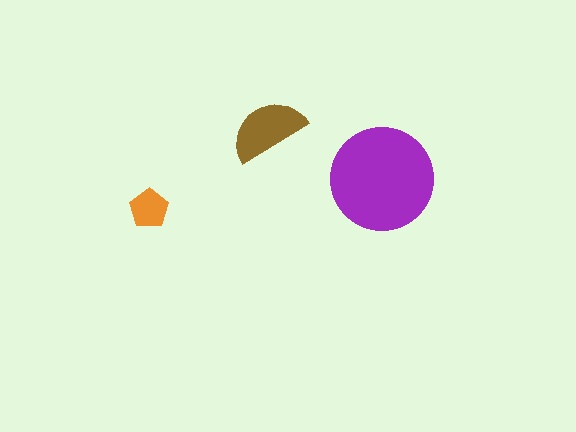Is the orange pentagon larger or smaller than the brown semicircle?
Smaller.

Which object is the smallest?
The orange pentagon.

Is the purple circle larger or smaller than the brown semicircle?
Larger.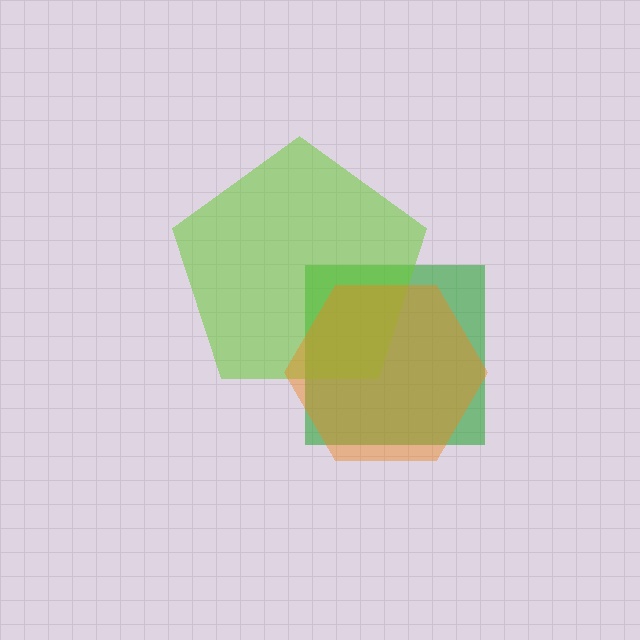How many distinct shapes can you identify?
There are 3 distinct shapes: a green square, a lime pentagon, an orange hexagon.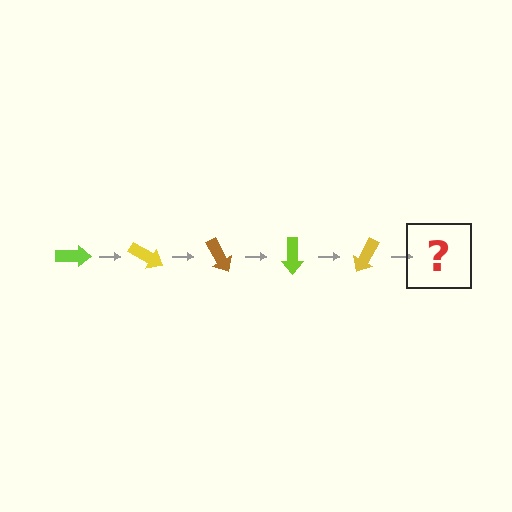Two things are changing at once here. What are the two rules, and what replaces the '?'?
The two rules are that it rotates 30 degrees each step and the color cycles through lime, yellow, and brown. The '?' should be a brown arrow, rotated 150 degrees from the start.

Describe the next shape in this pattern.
It should be a brown arrow, rotated 150 degrees from the start.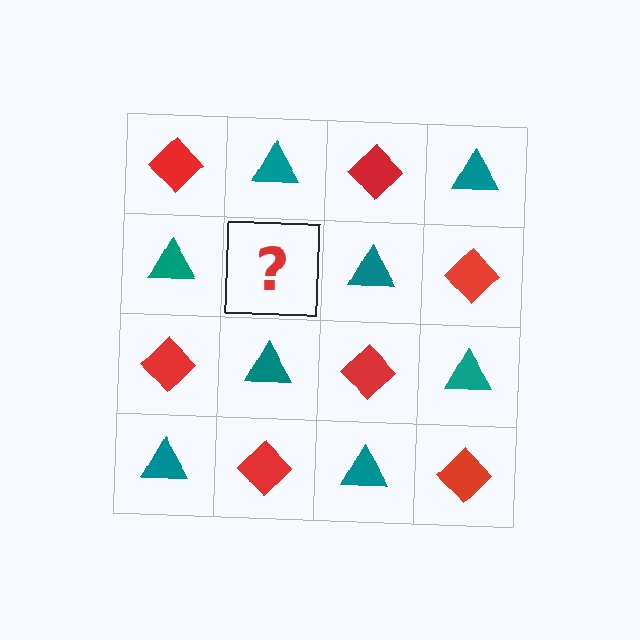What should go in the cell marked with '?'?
The missing cell should contain a red diamond.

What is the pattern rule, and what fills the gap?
The rule is that it alternates red diamond and teal triangle in a checkerboard pattern. The gap should be filled with a red diamond.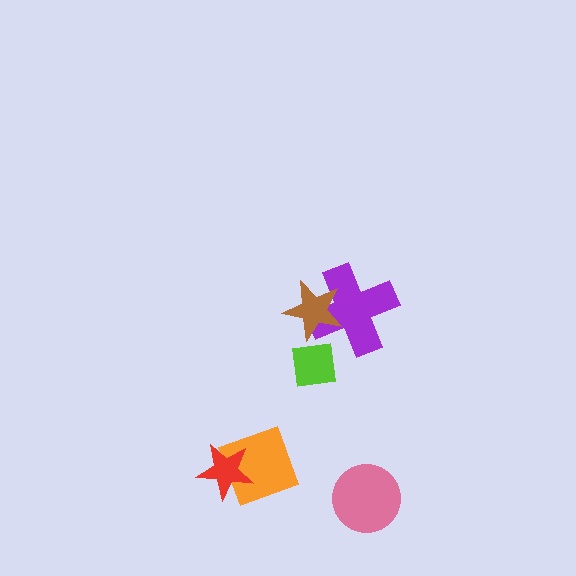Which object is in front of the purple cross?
The brown star is in front of the purple cross.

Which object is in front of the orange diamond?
The red star is in front of the orange diamond.